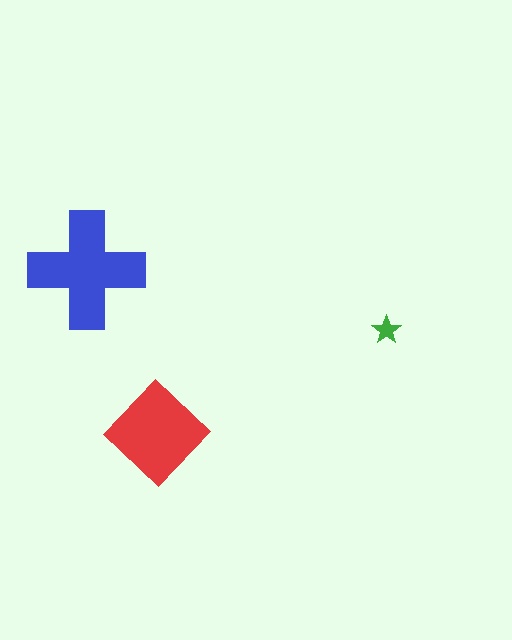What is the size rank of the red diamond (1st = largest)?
2nd.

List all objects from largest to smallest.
The blue cross, the red diamond, the green star.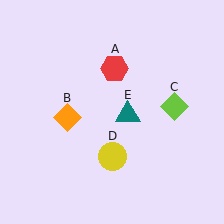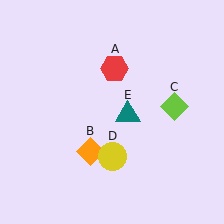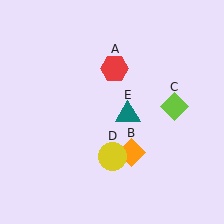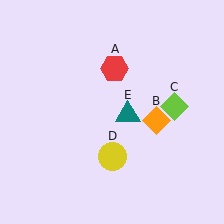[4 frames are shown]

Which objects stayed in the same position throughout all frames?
Red hexagon (object A) and lime diamond (object C) and yellow circle (object D) and teal triangle (object E) remained stationary.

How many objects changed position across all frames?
1 object changed position: orange diamond (object B).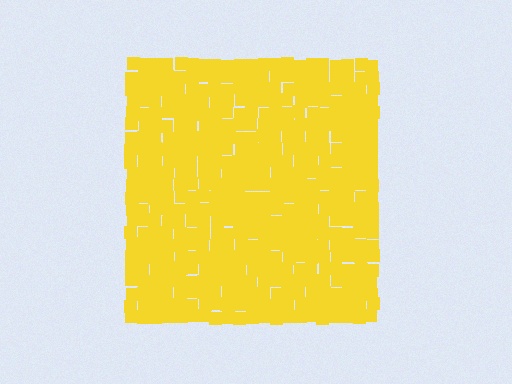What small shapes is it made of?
It is made of small squares.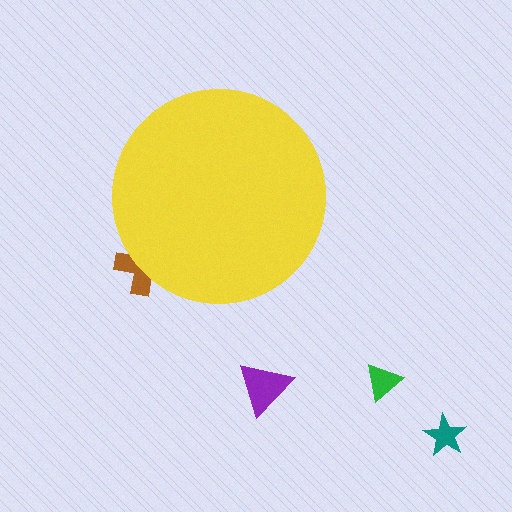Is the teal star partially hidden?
No, the teal star is fully visible.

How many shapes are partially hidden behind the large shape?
1 shape is partially hidden.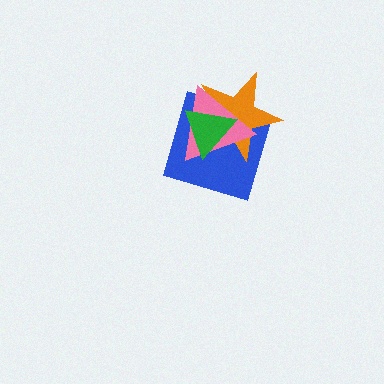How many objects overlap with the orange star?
3 objects overlap with the orange star.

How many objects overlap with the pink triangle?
3 objects overlap with the pink triangle.